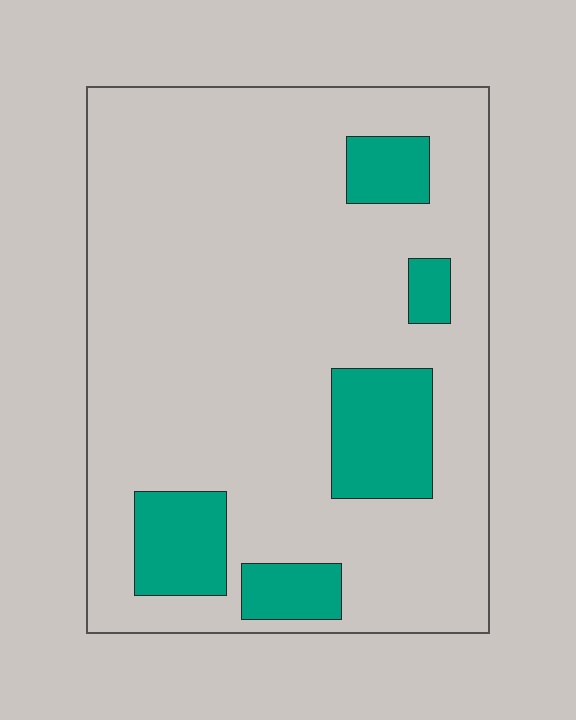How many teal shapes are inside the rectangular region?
5.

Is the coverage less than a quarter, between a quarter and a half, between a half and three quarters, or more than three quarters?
Less than a quarter.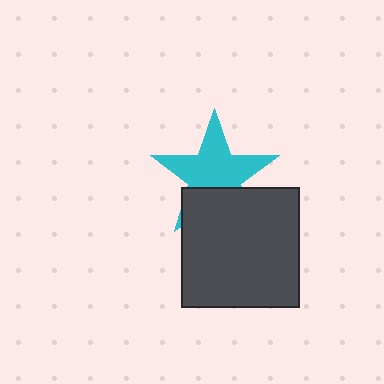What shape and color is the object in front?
The object in front is a dark gray rectangle.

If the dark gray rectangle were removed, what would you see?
You would see the complete cyan star.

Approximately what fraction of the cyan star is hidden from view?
Roughly 33% of the cyan star is hidden behind the dark gray rectangle.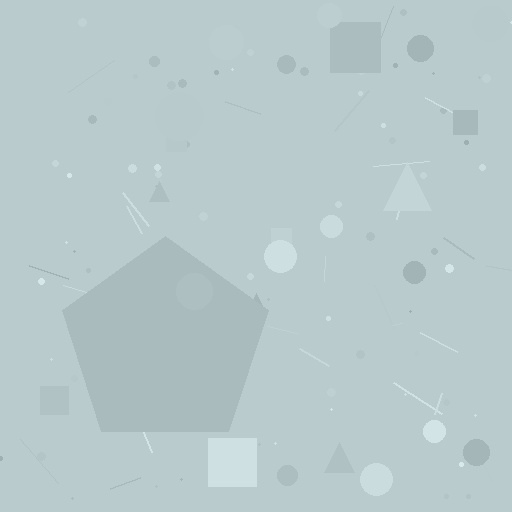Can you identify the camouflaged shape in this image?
The camouflaged shape is a pentagon.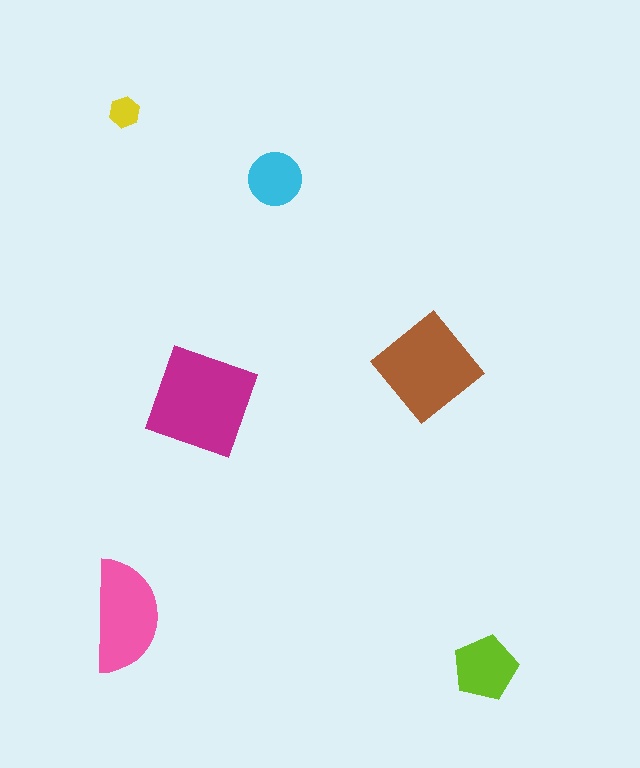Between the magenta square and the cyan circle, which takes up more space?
The magenta square.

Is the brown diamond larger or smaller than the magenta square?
Smaller.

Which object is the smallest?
The yellow hexagon.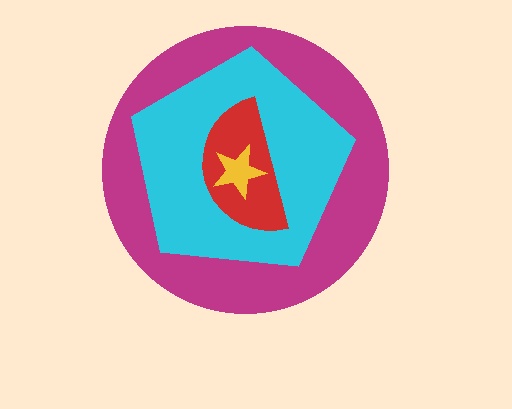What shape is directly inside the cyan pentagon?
The red semicircle.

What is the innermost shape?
The yellow star.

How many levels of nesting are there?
4.